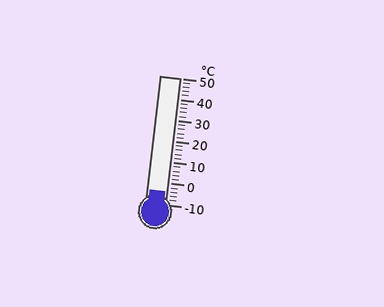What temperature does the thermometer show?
The thermometer shows approximately -4°C.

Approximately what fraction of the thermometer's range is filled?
The thermometer is filled to approximately 10% of its range.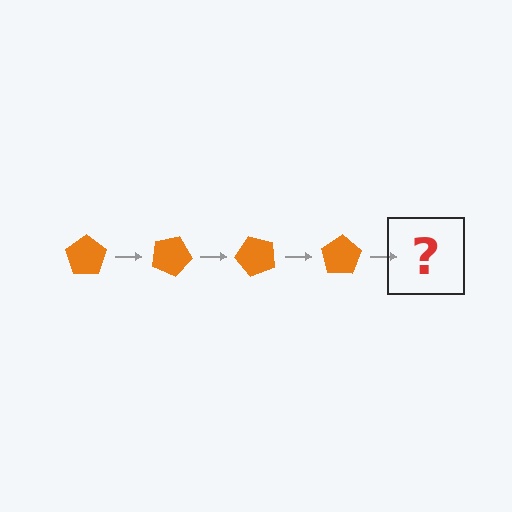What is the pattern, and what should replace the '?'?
The pattern is that the pentagon rotates 25 degrees each step. The '?' should be an orange pentagon rotated 100 degrees.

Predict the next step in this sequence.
The next step is an orange pentagon rotated 100 degrees.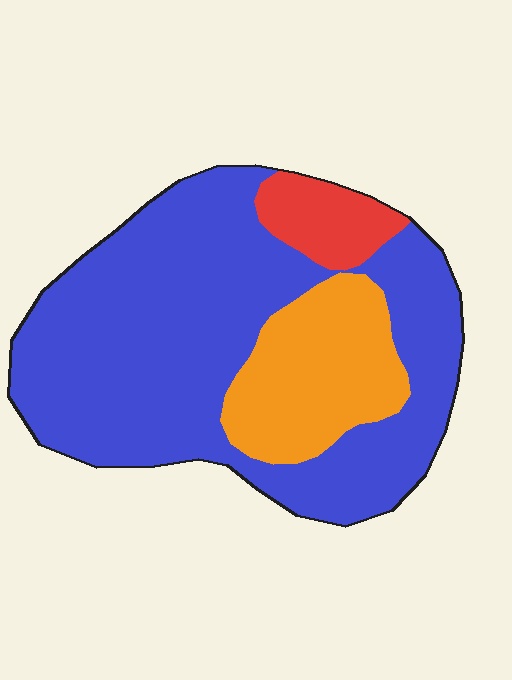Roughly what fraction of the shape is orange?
Orange covers about 20% of the shape.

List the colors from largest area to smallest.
From largest to smallest: blue, orange, red.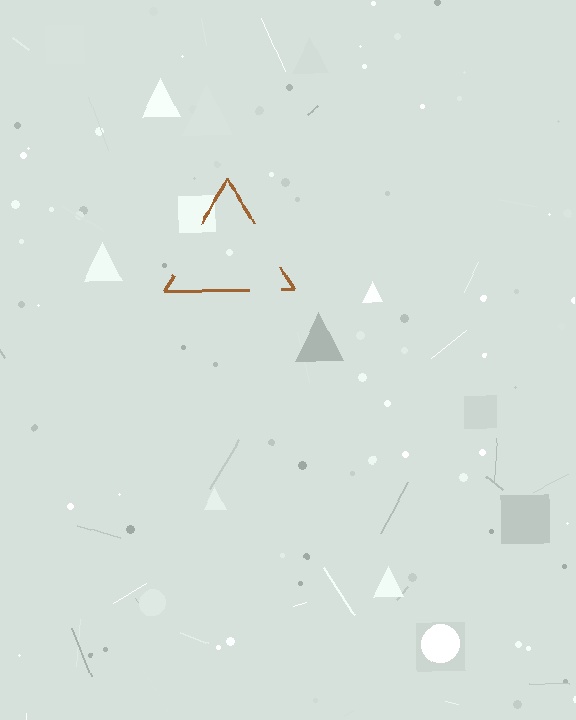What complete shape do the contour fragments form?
The contour fragments form a triangle.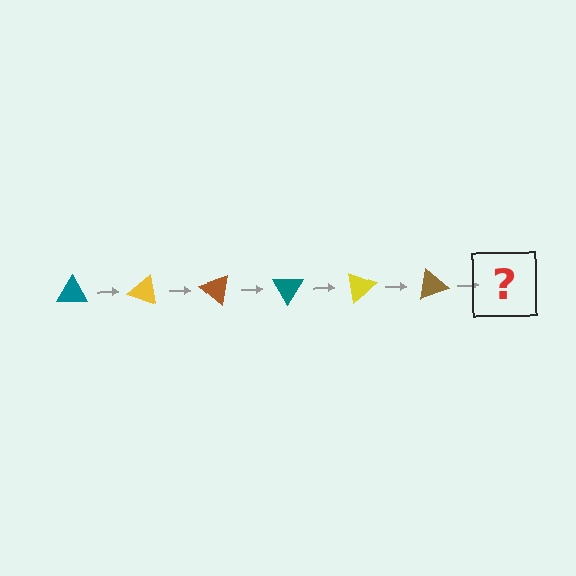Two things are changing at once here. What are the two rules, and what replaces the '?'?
The two rules are that it rotates 20 degrees each step and the color cycles through teal, yellow, and brown. The '?' should be a teal triangle, rotated 120 degrees from the start.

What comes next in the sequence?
The next element should be a teal triangle, rotated 120 degrees from the start.